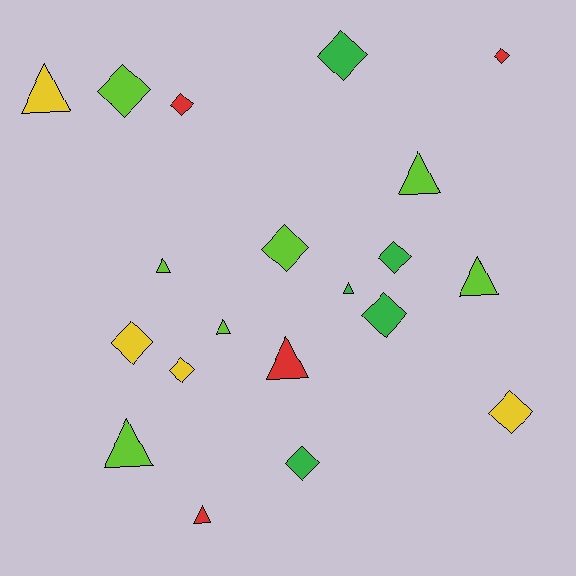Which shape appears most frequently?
Diamond, with 11 objects.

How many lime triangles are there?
There are 5 lime triangles.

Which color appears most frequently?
Lime, with 7 objects.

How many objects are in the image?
There are 20 objects.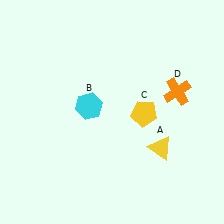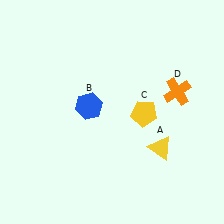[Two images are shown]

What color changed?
The hexagon (B) changed from cyan in Image 1 to blue in Image 2.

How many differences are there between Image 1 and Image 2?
There is 1 difference between the two images.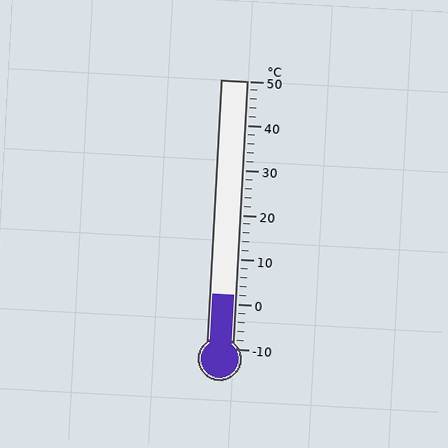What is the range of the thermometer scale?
The thermometer scale ranges from -10°C to 50°C.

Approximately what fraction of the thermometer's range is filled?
The thermometer is filled to approximately 20% of its range.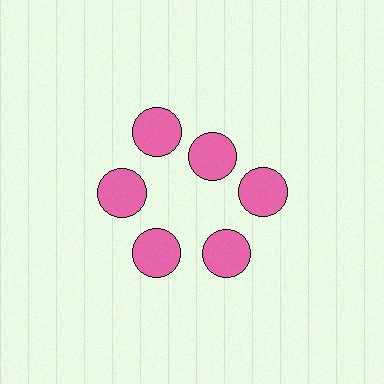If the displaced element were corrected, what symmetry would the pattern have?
It would have 6-fold rotational symmetry — the pattern would map onto itself every 60 degrees.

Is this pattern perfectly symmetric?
No. The 6 pink circles are arranged in a ring, but one element near the 1 o'clock position is pulled inward toward the center, breaking the 6-fold rotational symmetry.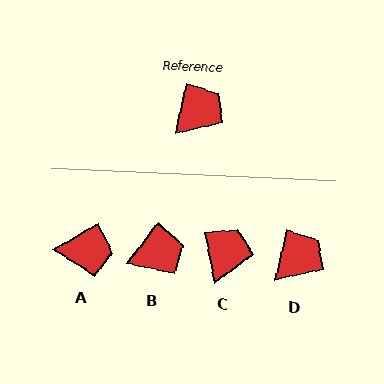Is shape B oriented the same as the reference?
No, it is off by about 24 degrees.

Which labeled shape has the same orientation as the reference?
D.